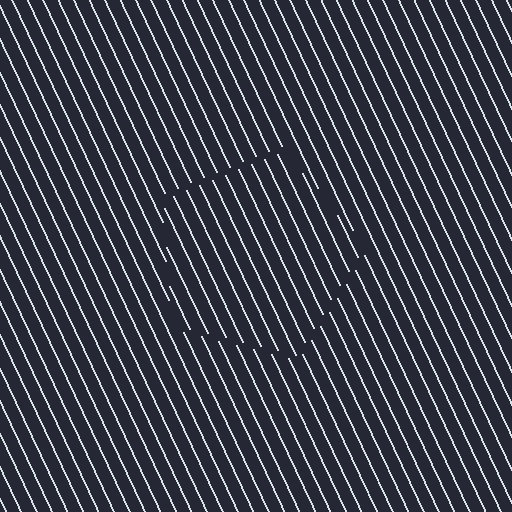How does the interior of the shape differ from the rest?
The interior of the shape contains the same grating, shifted by half a period — the contour is defined by the phase discontinuity where line-ends from the inner and outer gratings abut.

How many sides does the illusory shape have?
5 sides — the line-ends trace a pentagon.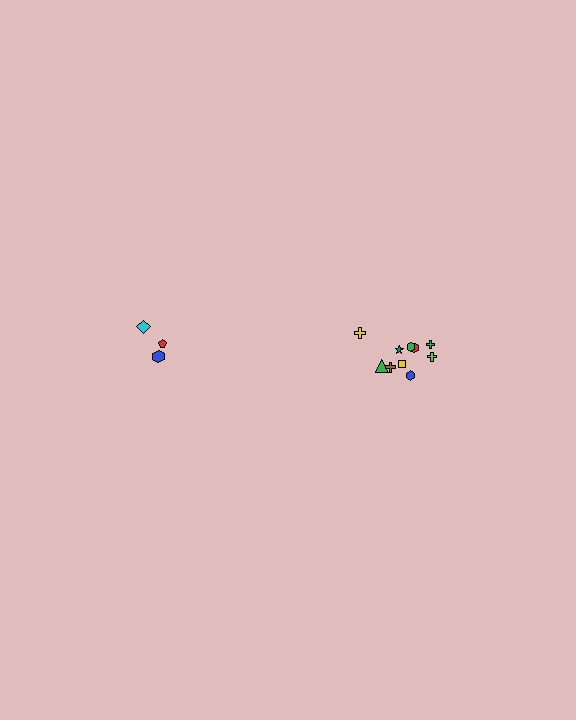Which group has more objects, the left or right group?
The right group.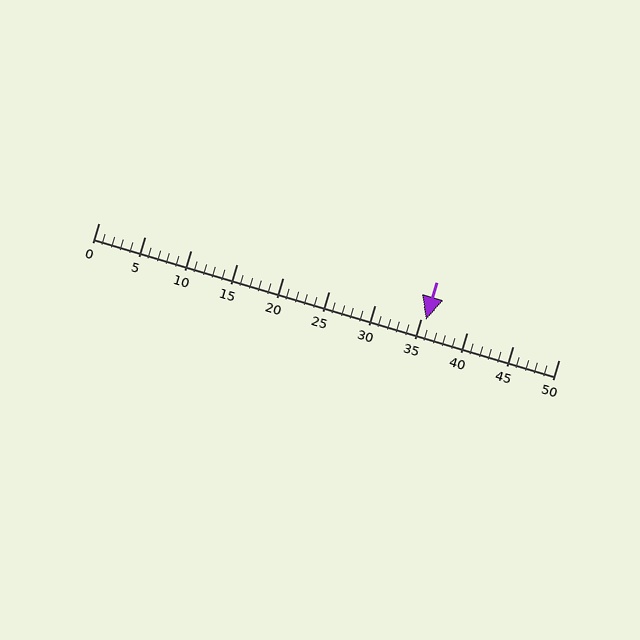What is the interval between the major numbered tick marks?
The major tick marks are spaced 5 units apart.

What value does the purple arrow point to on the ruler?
The purple arrow points to approximately 36.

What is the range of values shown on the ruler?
The ruler shows values from 0 to 50.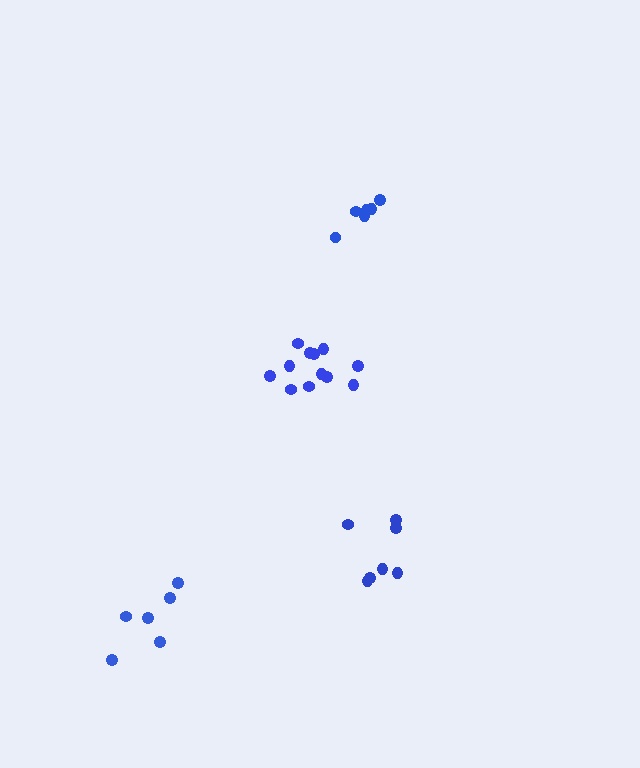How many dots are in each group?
Group 1: 12 dots, Group 2: 7 dots, Group 3: 6 dots, Group 4: 6 dots (31 total).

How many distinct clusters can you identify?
There are 4 distinct clusters.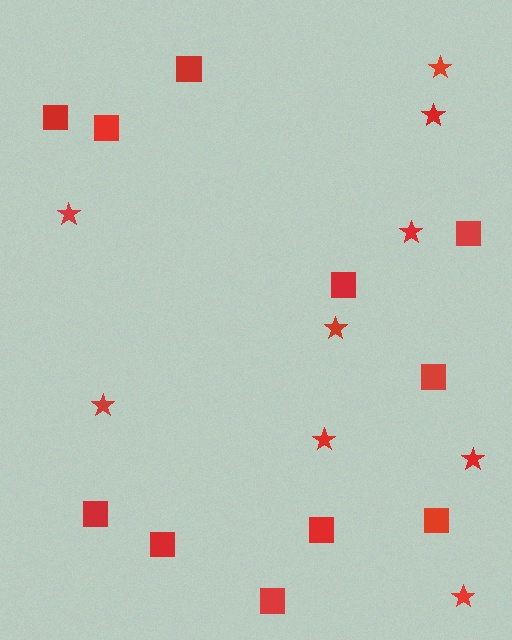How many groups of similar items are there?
There are 2 groups: one group of stars (9) and one group of squares (11).